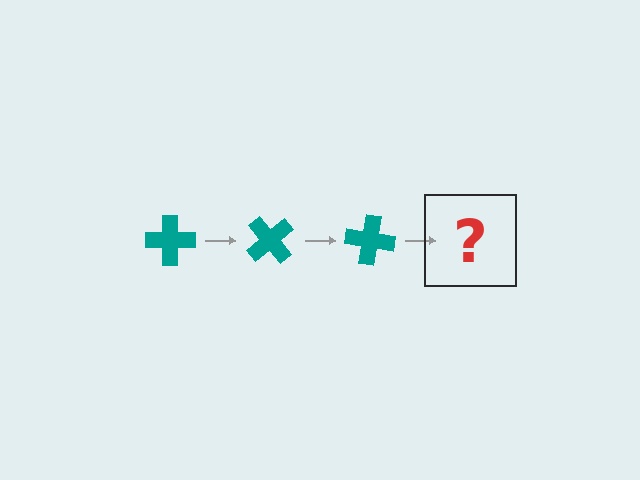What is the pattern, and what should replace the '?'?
The pattern is that the cross rotates 50 degrees each step. The '?' should be a teal cross rotated 150 degrees.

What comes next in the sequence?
The next element should be a teal cross rotated 150 degrees.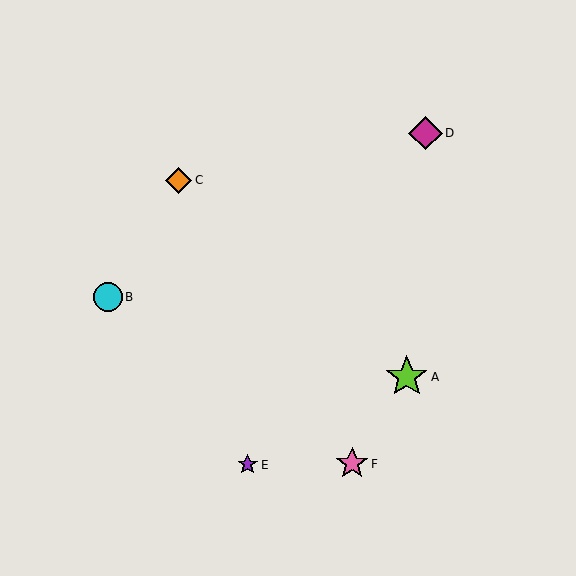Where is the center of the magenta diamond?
The center of the magenta diamond is at (426, 133).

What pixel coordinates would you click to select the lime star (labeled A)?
Click at (407, 377) to select the lime star A.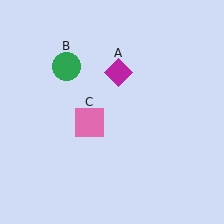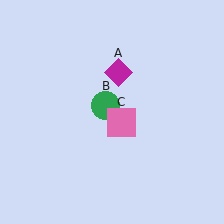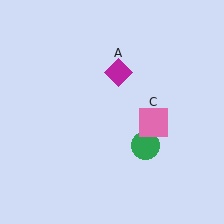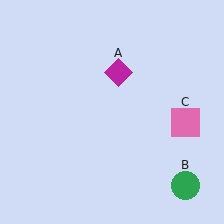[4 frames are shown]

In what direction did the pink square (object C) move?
The pink square (object C) moved right.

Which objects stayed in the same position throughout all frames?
Magenta diamond (object A) remained stationary.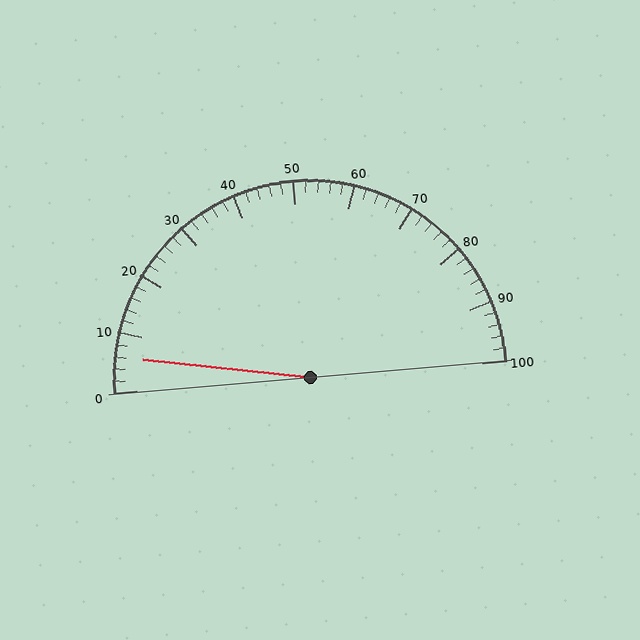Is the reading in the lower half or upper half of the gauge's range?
The reading is in the lower half of the range (0 to 100).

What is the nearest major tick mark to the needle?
The nearest major tick mark is 10.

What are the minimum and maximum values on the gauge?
The gauge ranges from 0 to 100.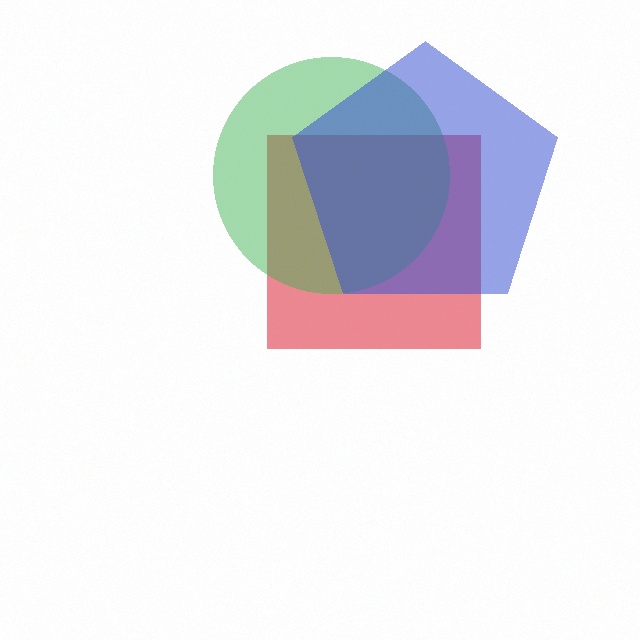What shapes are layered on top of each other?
The layered shapes are: a red square, a green circle, a blue pentagon.